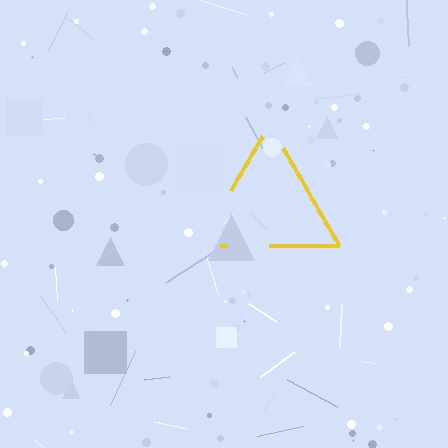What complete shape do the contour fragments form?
The contour fragments form a triangle.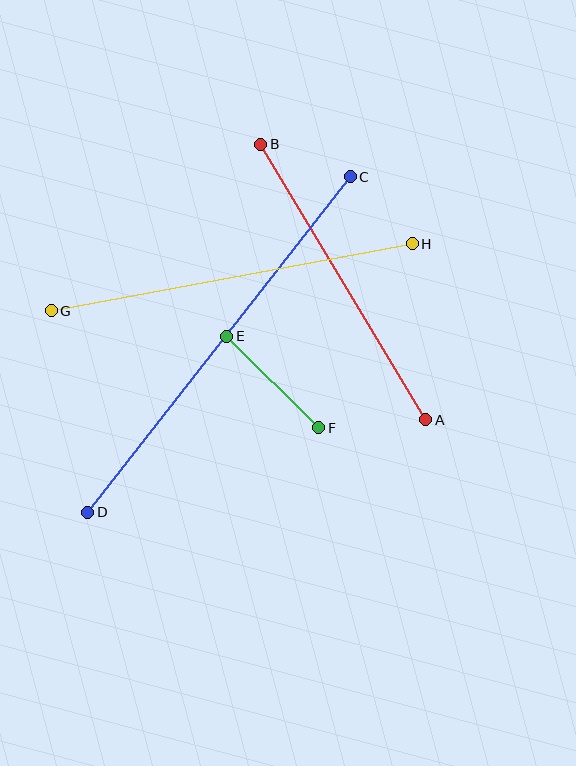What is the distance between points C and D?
The distance is approximately 426 pixels.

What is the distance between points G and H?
The distance is approximately 367 pixels.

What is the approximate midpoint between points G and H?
The midpoint is at approximately (232, 277) pixels.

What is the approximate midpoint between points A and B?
The midpoint is at approximately (343, 282) pixels.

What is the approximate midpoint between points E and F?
The midpoint is at approximately (273, 382) pixels.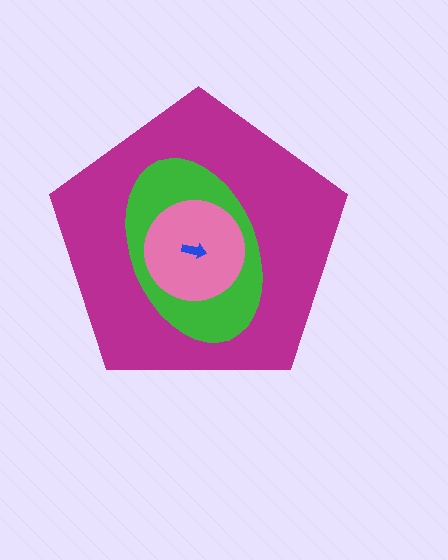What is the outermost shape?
The magenta pentagon.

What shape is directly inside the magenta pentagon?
The green ellipse.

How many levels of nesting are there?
4.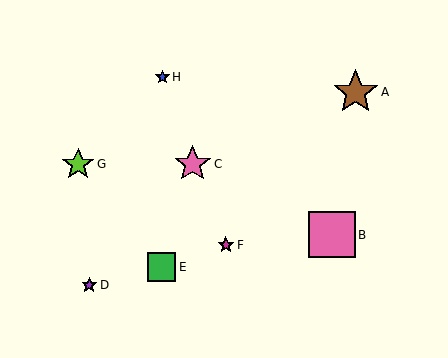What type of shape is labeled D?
Shape D is a purple star.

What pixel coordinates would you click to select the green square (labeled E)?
Click at (162, 267) to select the green square E.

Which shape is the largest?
The pink square (labeled B) is the largest.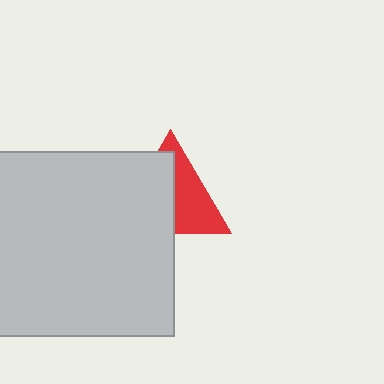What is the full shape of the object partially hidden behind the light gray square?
The partially hidden object is a red triangle.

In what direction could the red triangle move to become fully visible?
The red triangle could move right. That would shift it out from behind the light gray square entirely.